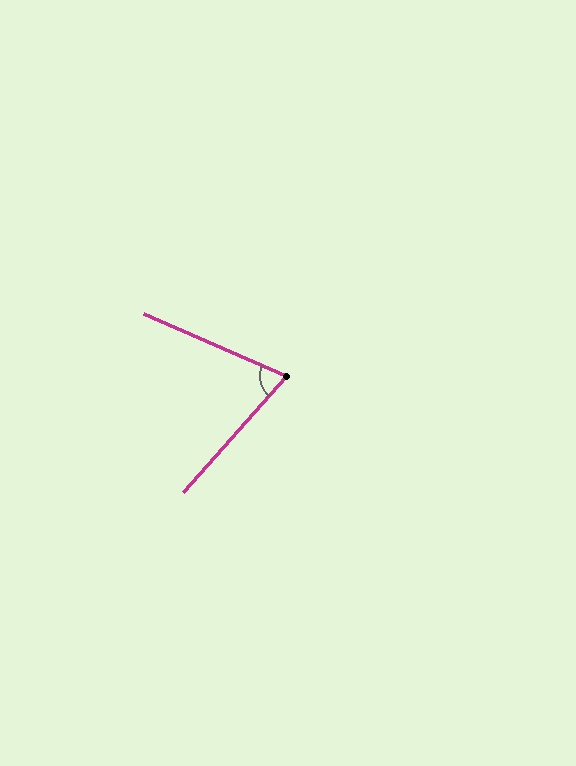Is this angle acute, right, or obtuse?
It is acute.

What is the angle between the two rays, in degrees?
Approximately 72 degrees.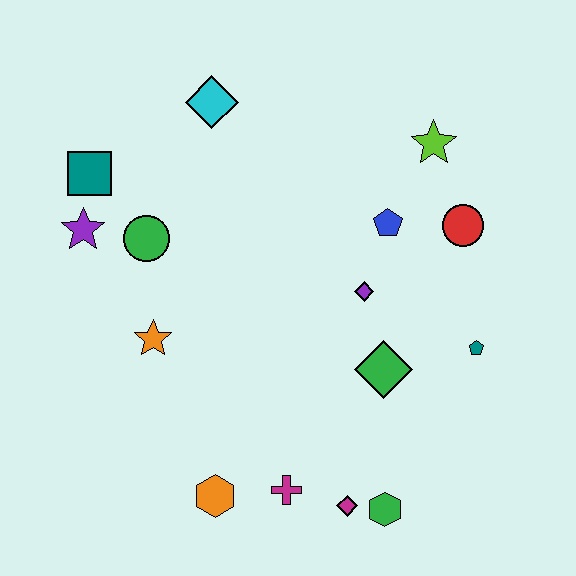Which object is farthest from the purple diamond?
The teal square is farthest from the purple diamond.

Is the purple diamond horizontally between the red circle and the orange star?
Yes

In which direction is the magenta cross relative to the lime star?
The magenta cross is below the lime star.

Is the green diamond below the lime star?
Yes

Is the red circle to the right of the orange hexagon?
Yes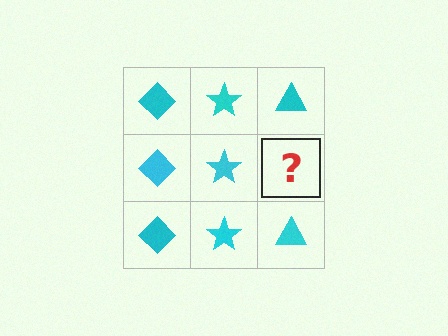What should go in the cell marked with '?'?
The missing cell should contain a cyan triangle.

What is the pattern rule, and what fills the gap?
The rule is that each column has a consistent shape. The gap should be filled with a cyan triangle.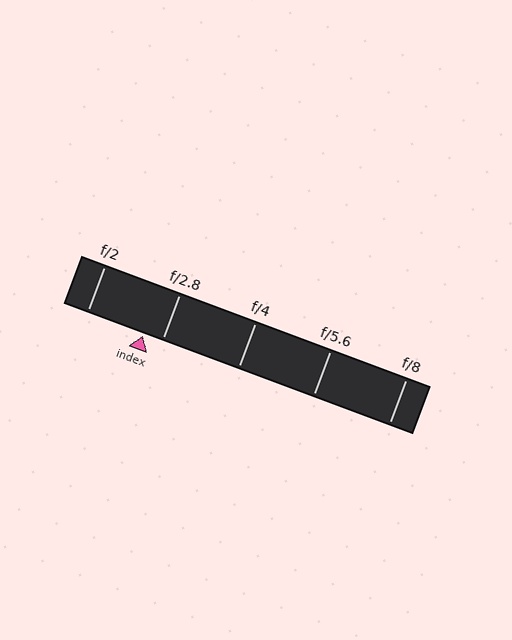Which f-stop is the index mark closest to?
The index mark is closest to f/2.8.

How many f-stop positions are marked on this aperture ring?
There are 5 f-stop positions marked.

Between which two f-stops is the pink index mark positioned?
The index mark is between f/2 and f/2.8.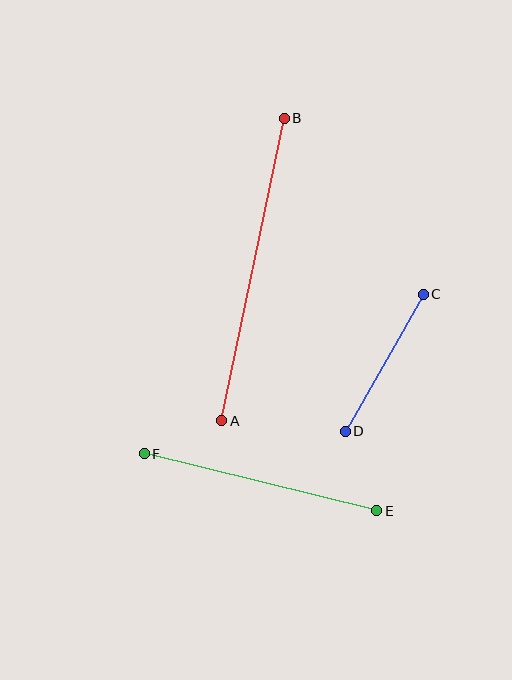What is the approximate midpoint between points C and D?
The midpoint is at approximately (384, 363) pixels.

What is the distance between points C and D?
The distance is approximately 158 pixels.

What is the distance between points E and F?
The distance is approximately 240 pixels.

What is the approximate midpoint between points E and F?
The midpoint is at approximately (260, 482) pixels.